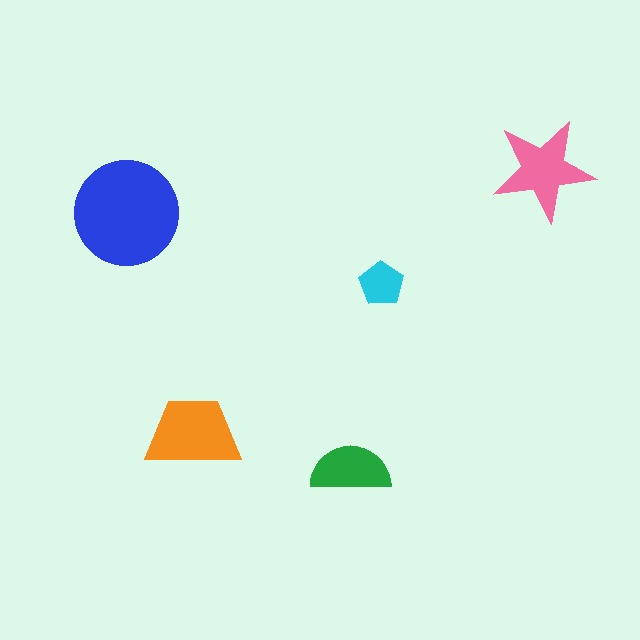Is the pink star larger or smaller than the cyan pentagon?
Larger.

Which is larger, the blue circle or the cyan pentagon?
The blue circle.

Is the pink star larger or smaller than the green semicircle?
Larger.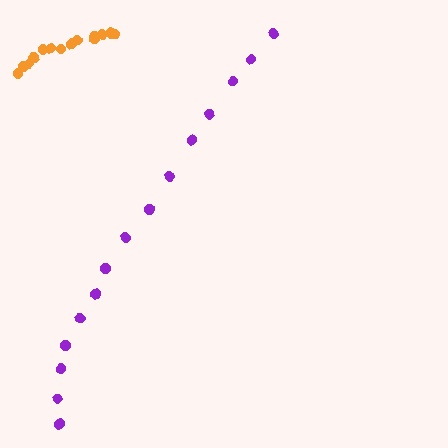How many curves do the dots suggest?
There are 2 distinct paths.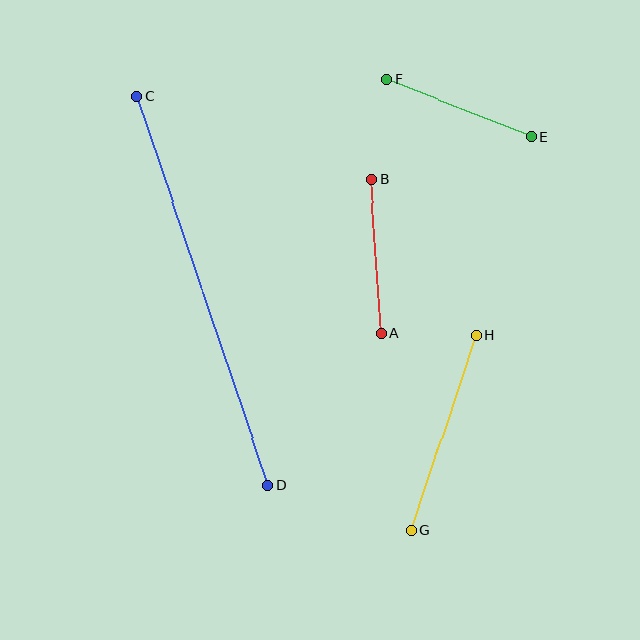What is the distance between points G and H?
The distance is approximately 206 pixels.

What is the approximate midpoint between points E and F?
The midpoint is at approximately (459, 108) pixels.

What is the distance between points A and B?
The distance is approximately 154 pixels.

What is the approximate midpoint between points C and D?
The midpoint is at approximately (202, 291) pixels.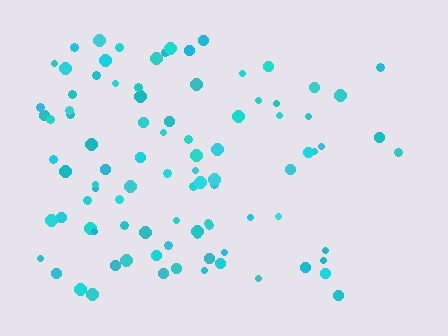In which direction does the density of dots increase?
From right to left, with the left side densest.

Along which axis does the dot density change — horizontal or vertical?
Horizontal.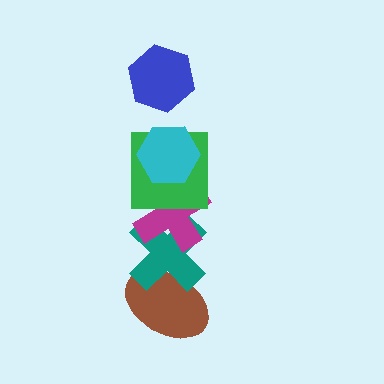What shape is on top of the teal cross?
The magenta cross is on top of the teal cross.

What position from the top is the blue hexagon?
The blue hexagon is 1st from the top.